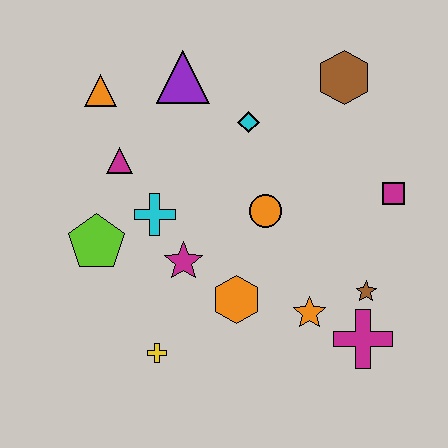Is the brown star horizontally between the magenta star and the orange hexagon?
No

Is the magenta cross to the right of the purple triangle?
Yes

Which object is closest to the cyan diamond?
The purple triangle is closest to the cyan diamond.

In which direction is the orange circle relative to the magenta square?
The orange circle is to the left of the magenta square.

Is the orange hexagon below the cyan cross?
Yes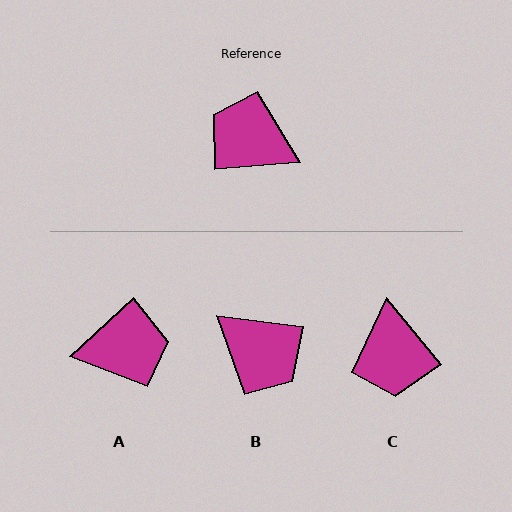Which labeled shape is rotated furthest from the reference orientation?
B, about 168 degrees away.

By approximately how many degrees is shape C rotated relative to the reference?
Approximately 124 degrees counter-clockwise.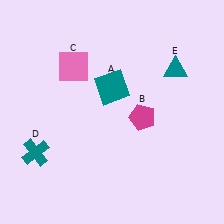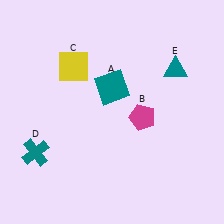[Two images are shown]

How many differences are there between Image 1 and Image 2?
There is 1 difference between the two images.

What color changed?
The square (C) changed from pink in Image 1 to yellow in Image 2.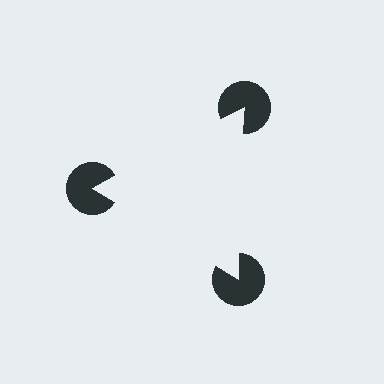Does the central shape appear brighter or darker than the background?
It typically appears slightly brighter than the background, even though no actual brightness change is drawn.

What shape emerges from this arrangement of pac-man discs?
An illusory triangle — its edges are inferred from the aligned wedge cuts in the pac-man discs, not physically drawn.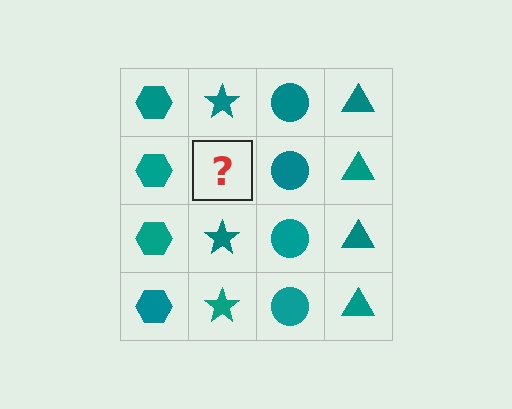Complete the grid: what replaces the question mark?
The question mark should be replaced with a teal star.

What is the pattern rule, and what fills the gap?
The rule is that each column has a consistent shape. The gap should be filled with a teal star.